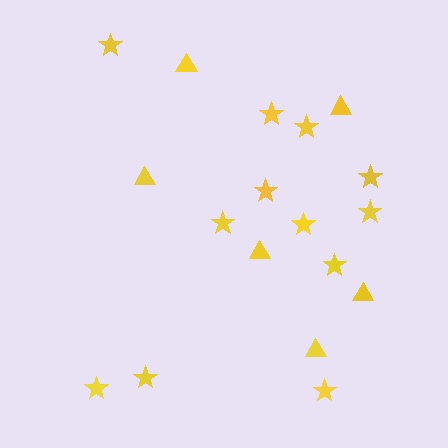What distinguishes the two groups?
There are 2 groups: one group of triangles (6) and one group of stars (12).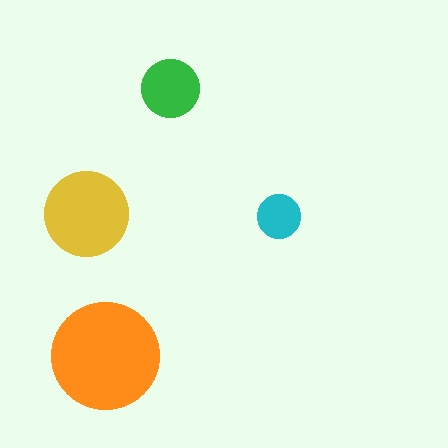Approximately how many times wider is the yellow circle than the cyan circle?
About 2 times wider.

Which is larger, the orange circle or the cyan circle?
The orange one.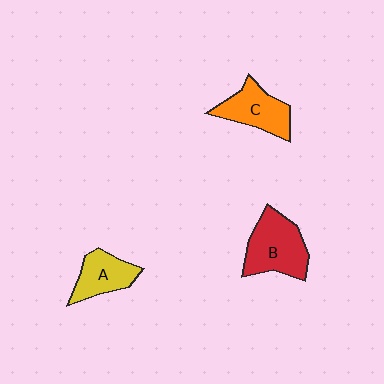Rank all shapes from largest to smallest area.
From largest to smallest: B (red), C (orange), A (yellow).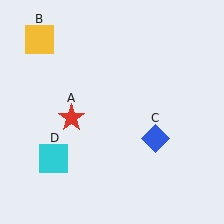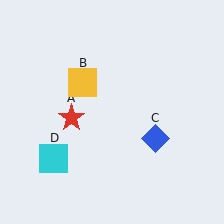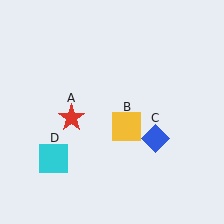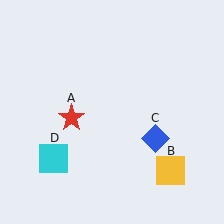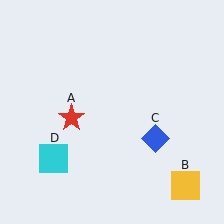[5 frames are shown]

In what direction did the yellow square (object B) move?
The yellow square (object B) moved down and to the right.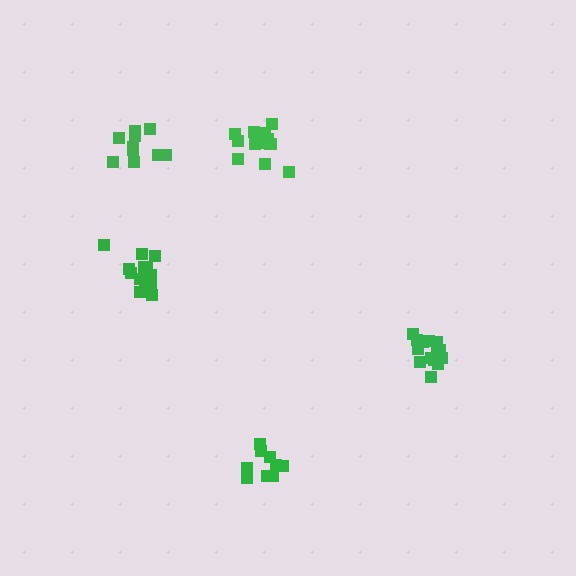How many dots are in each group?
Group 1: 10 dots, Group 2: 14 dots, Group 3: 9 dots, Group 4: 14 dots, Group 5: 12 dots (59 total).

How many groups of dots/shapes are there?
There are 5 groups.